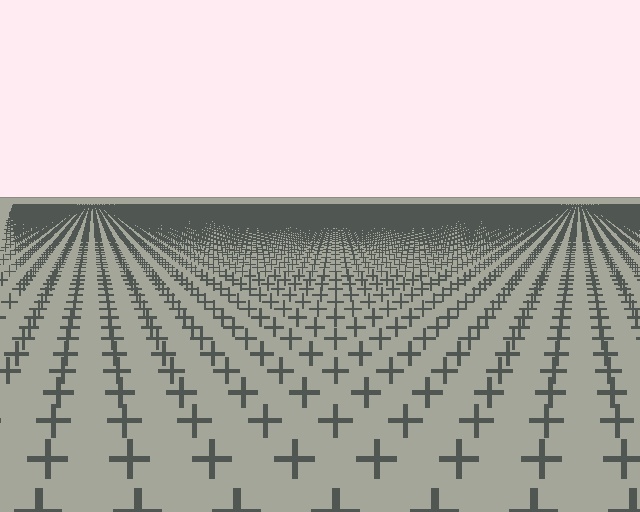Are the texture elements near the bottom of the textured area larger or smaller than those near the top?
Larger. Near the bottom, elements are closer to the viewer and appear at a bigger on-screen size.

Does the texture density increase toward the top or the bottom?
Density increases toward the top.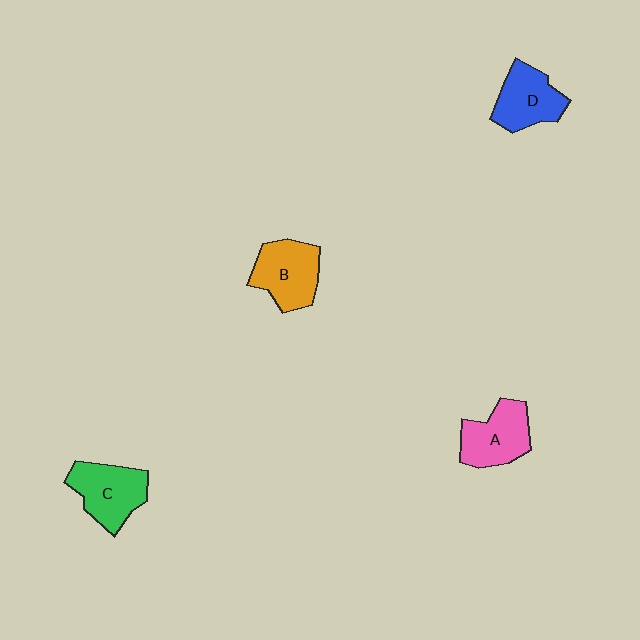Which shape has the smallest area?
Shape D (blue).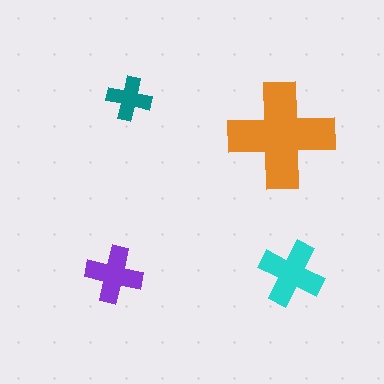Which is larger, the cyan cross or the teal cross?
The cyan one.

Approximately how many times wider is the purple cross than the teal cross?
About 1.5 times wider.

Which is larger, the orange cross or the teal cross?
The orange one.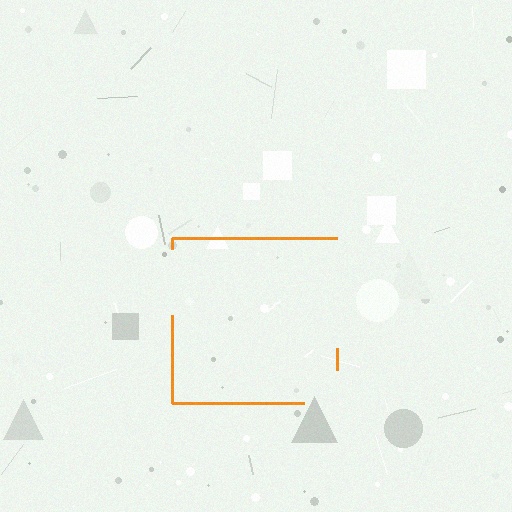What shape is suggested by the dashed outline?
The dashed outline suggests a square.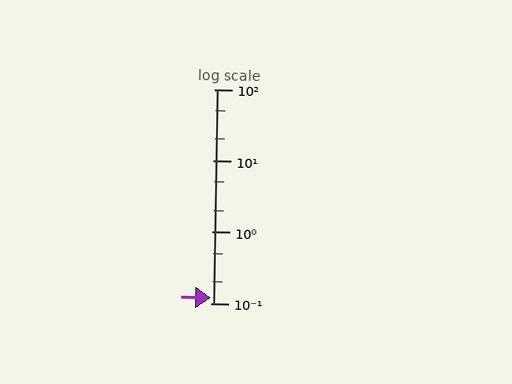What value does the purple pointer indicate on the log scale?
The pointer indicates approximately 0.12.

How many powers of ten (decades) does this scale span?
The scale spans 3 decades, from 0.1 to 100.